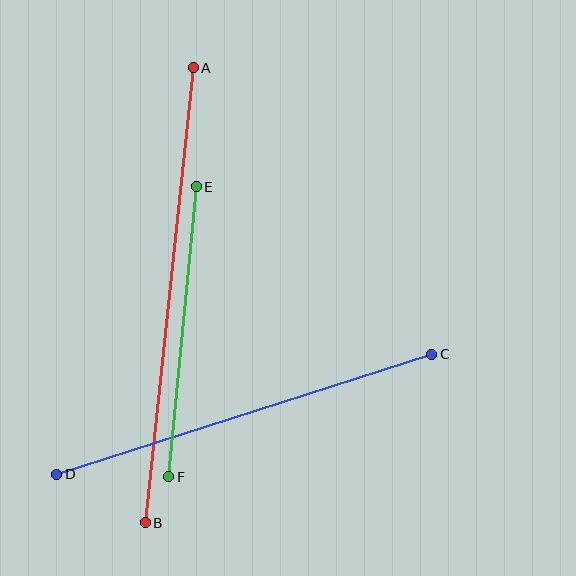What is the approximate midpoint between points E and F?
The midpoint is at approximately (183, 332) pixels.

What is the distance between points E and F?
The distance is approximately 291 pixels.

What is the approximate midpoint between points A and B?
The midpoint is at approximately (169, 295) pixels.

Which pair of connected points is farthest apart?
Points A and B are farthest apart.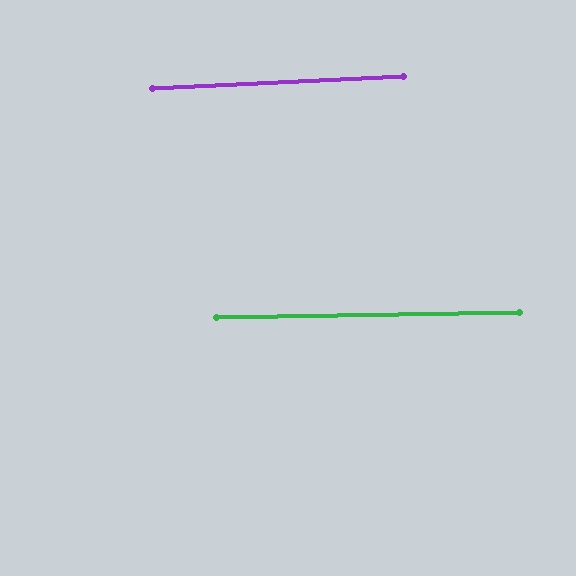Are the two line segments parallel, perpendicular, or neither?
Parallel — their directions differ by only 1.9°.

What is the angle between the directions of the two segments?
Approximately 2 degrees.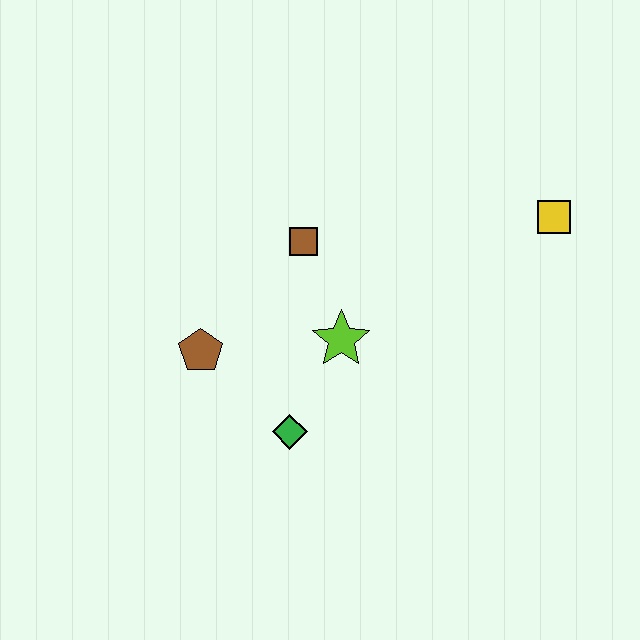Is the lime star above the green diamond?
Yes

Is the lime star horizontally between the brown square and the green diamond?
No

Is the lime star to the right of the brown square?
Yes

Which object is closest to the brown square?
The lime star is closest to the brown square.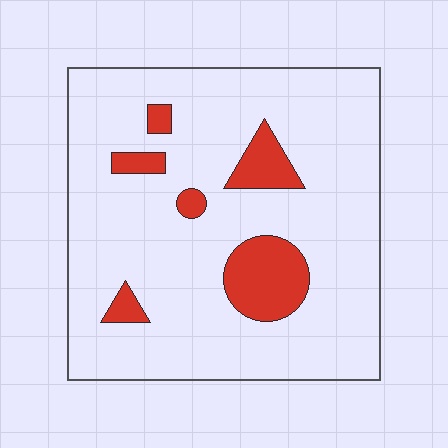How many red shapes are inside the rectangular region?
6.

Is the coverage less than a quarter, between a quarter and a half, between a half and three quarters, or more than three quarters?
Less than a quarter.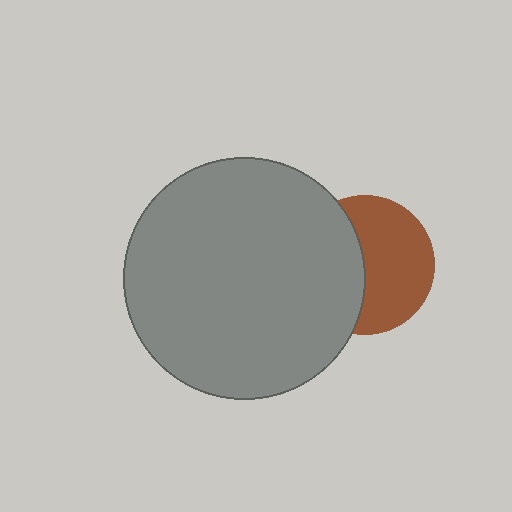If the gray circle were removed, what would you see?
You would see the complete brown circle.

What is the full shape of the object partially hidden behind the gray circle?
The partially hidden object is a brown circle.